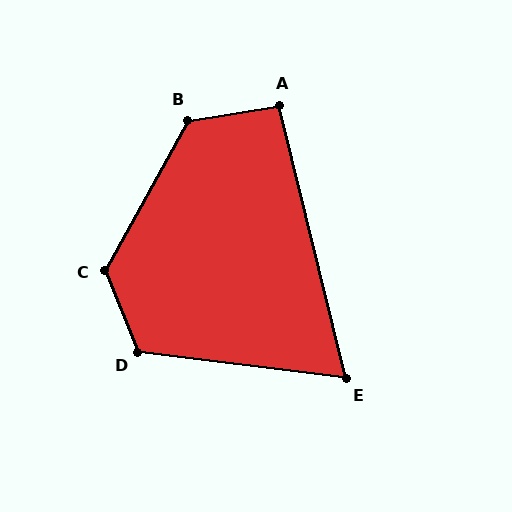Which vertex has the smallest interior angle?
E, at approximately 69 degrees.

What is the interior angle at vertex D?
Approximately 120 degrees (obtuse).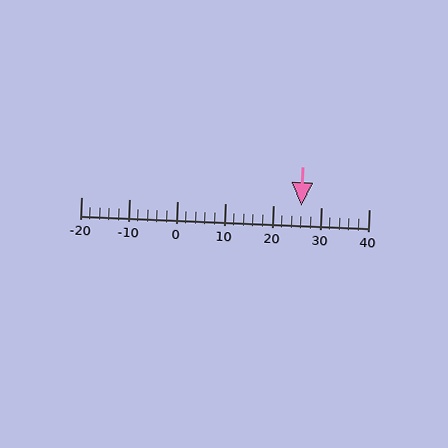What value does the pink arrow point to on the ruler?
The pink arrow points to approximately 26.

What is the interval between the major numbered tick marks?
The major tick marks are spaced 10 units apart.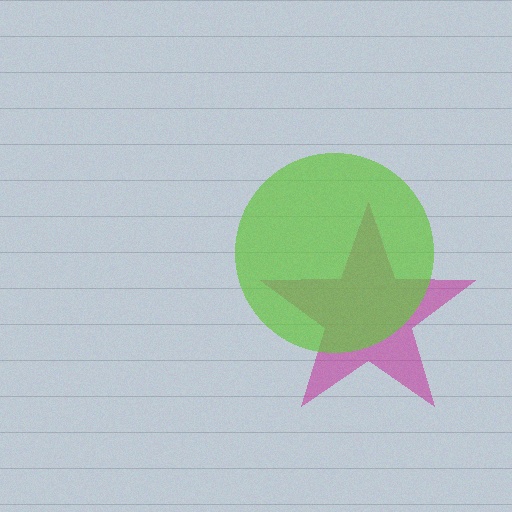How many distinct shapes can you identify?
There are 2 distinct shapes: a magenta star, a lime circle.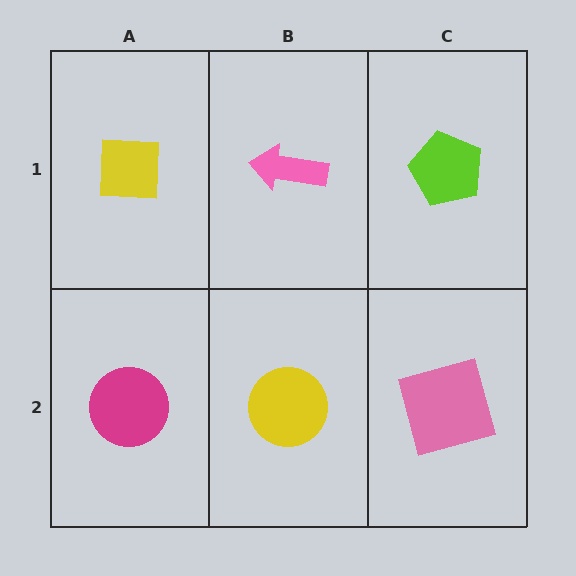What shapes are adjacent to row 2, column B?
A pink arrow (row 1, column B), a magenta circle (row 2, column A), a pink square (row 2, column C).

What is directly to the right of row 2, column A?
A yellow circle.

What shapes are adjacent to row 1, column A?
A magenta circle (row 2, column A), a pink arrow (row 1, column B).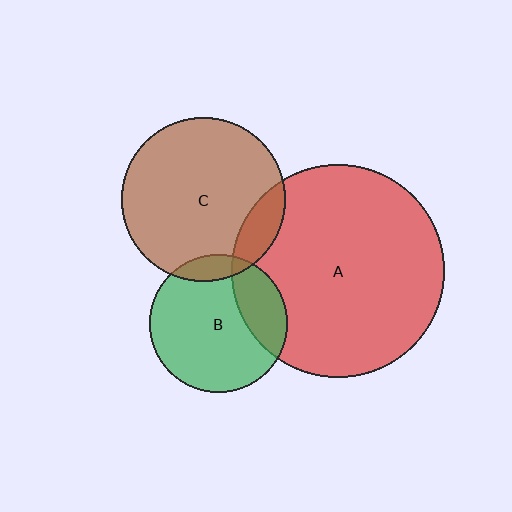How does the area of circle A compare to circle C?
Approximately 1.7 times.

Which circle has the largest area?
Circle A (red).